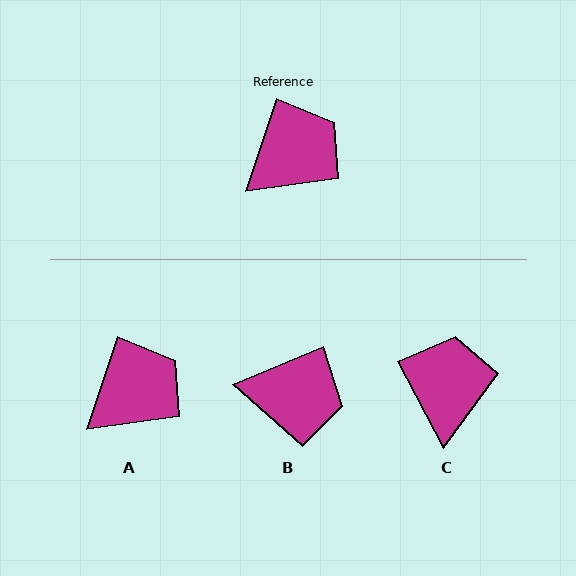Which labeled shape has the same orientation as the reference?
A.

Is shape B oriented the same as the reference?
No, it is off by about 49 degrees.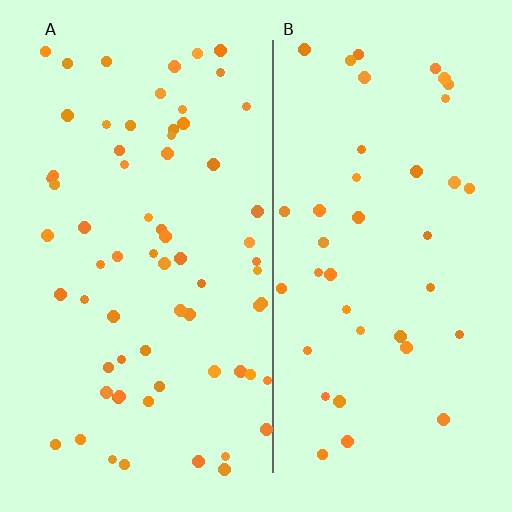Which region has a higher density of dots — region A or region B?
A (the left).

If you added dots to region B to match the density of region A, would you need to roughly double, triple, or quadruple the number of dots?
Approximately double.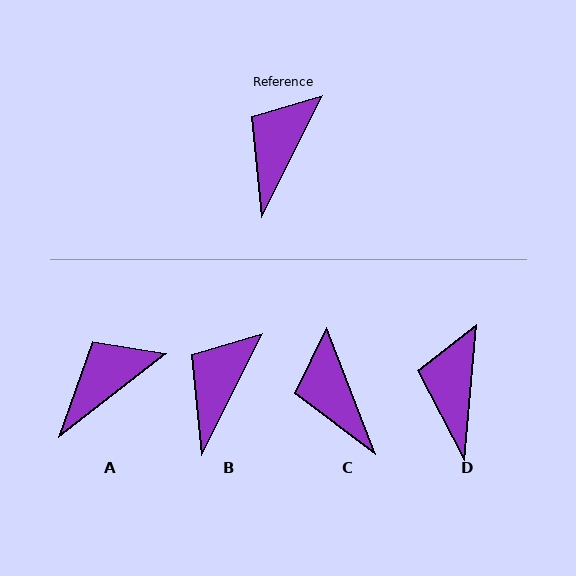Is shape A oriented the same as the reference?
No, it is off by about 25 degrees.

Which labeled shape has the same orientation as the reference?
B.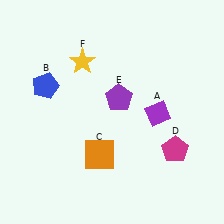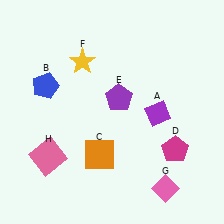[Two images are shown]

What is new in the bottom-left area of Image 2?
A pink square (H) was added in the bottom-left area of Image 2.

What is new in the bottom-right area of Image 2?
A pink diamond (G) was added in the bottom-right area of Image 2.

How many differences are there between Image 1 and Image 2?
There are 2 differences between the two images.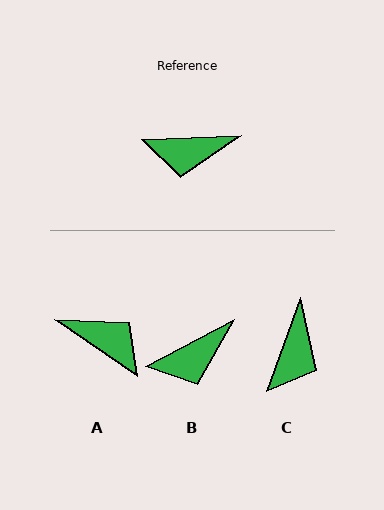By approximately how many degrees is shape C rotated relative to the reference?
Approximately 68 degrees counter-clockwise.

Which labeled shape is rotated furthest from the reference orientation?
A, about 143 degrees away.